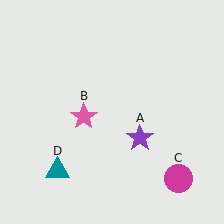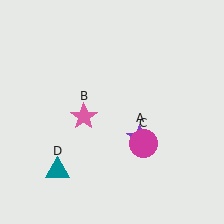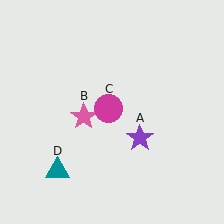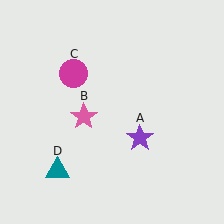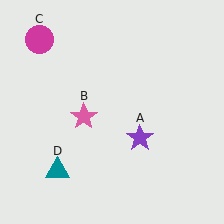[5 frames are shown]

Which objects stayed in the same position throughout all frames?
Purple star (object A) and pink star (object B) and teal triangle (object D) remained stationary.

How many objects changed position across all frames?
1 object changed position: magenta circle (object C).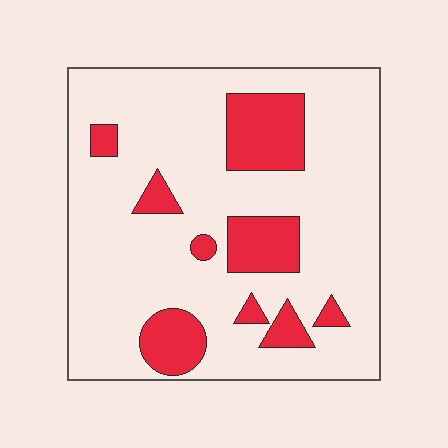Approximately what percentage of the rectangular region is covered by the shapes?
Approximately 20%.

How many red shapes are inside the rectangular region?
9.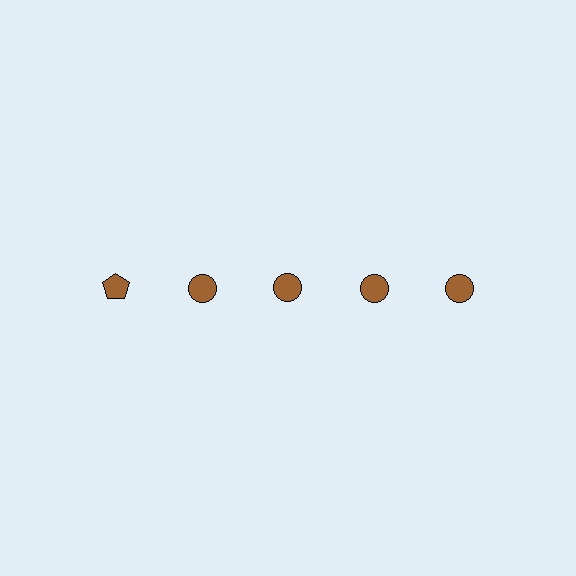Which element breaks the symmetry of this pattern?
The brown pentagon in the top row, leftmost column breaks the symmetry. All other shapes are brown circles.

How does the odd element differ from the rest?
It has a different shape: pentagon instead of circle.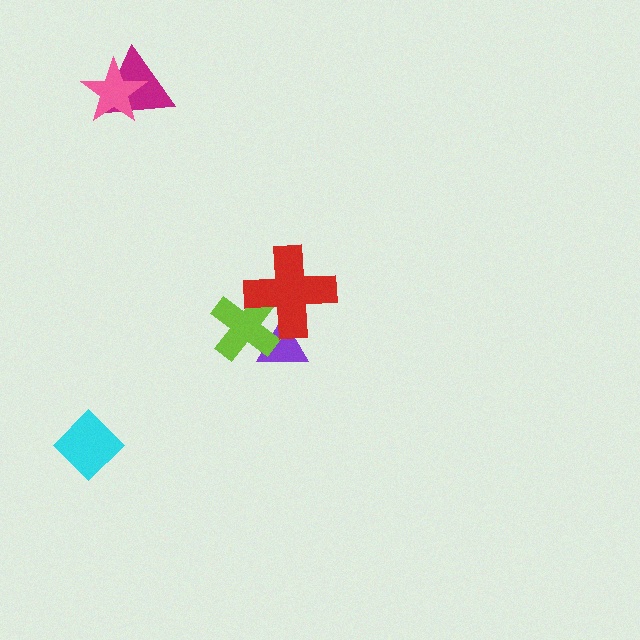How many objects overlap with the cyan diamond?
0 objects overlap with the cyan diamond.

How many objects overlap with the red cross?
2 objects overlap with the red cross.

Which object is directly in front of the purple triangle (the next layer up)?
The lime cross is directly in front of the purple triangle.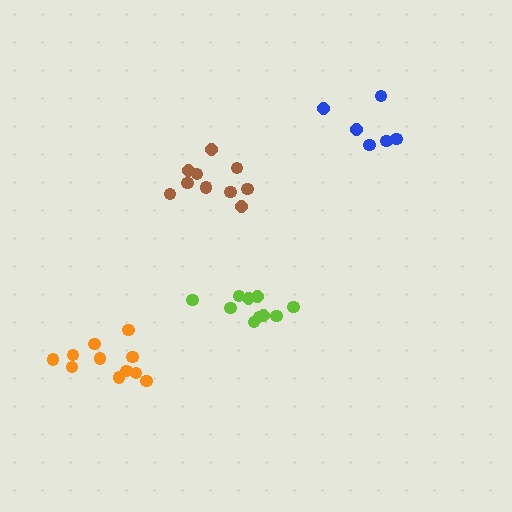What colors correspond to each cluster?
The clusters are colored: blue, orange, brown, lime.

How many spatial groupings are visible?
There are 4 spatial groupings.